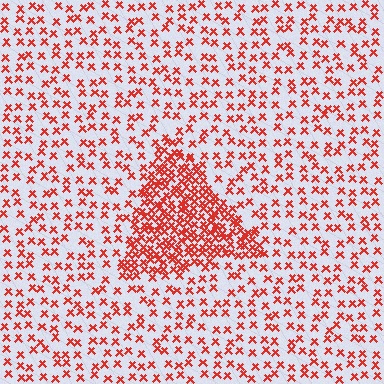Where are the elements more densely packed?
The elements are more densely packed inside the triangle boundary.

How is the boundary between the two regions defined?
The boundary is defined by a change in element density (approximately 2.8x ratio). All elements are the same color, size, and shape.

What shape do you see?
I see a triangle.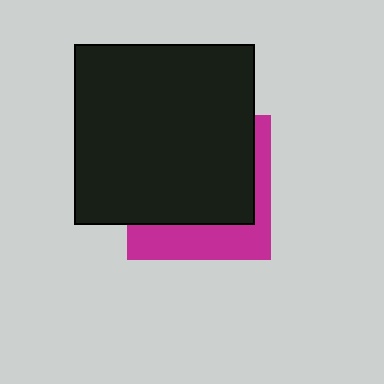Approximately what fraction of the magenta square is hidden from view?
Roughly 68% of the magenta square is hidden behind the black square.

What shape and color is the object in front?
The object in front is a black square.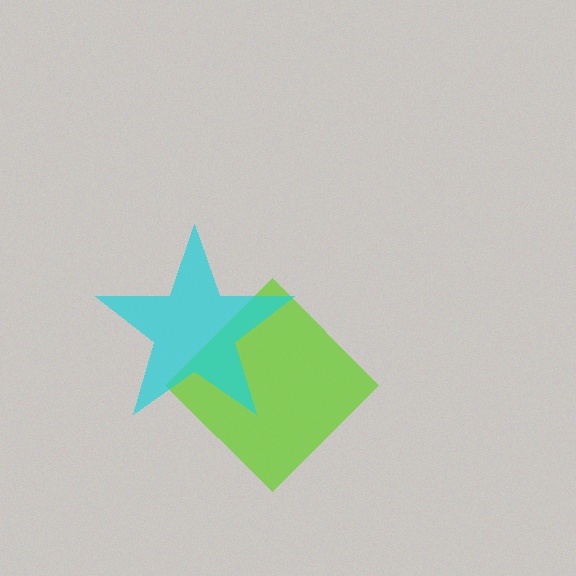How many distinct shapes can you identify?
There are 2 distinct shapes: a lime diamond, a cyan star.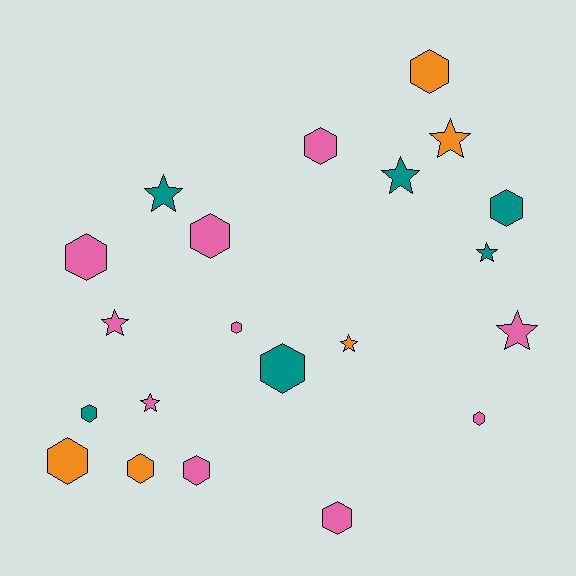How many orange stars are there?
There are 2 orange stars.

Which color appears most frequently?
Pink, with 10 objects.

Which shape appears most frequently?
Hexagon, with 13 objects.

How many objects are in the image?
There are 21 objects.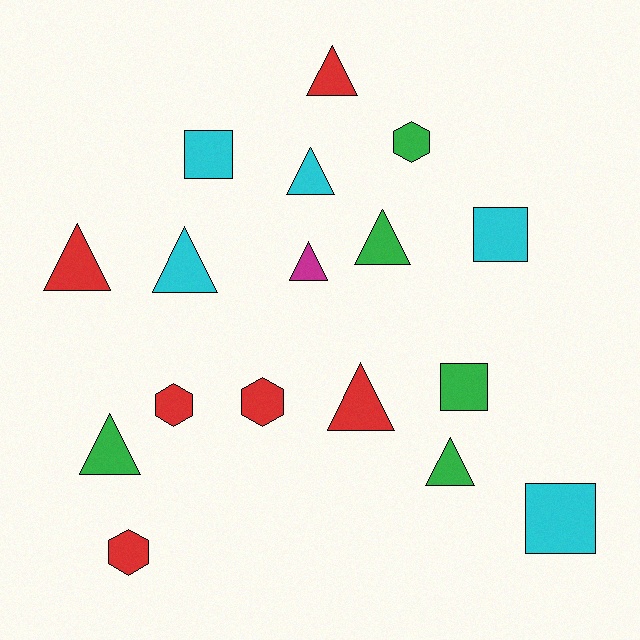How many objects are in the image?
There are 17 objects.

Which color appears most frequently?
Red, with 6 objects.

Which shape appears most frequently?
Triangle, with 9 objects.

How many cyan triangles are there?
There are 2 cyan triangles.